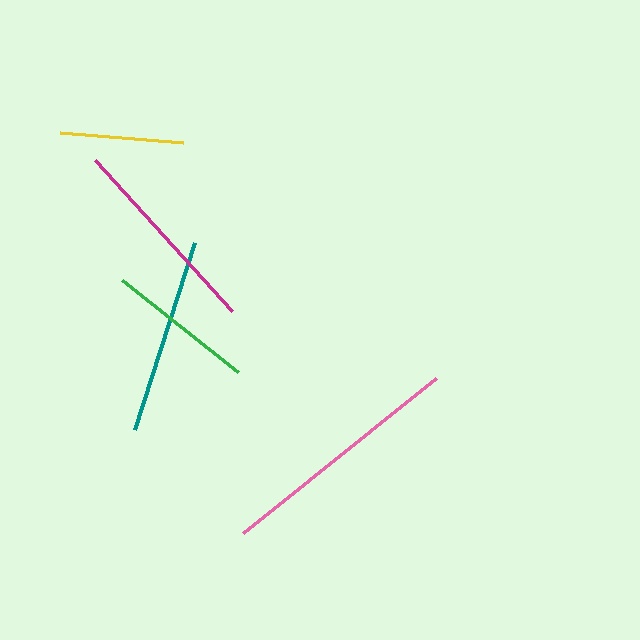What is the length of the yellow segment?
The yellow segment is approximately 123 pixels long.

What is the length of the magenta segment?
The magenta segment is approximately 204 pixels long.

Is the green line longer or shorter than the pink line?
The pink line is longer than the green line.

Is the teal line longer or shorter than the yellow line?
The teal line is longer than the yellow line.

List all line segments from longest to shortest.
From longest to shortest: pink, magenta, teal, green, yellow.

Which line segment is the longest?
The pink line is the longest at approximately 247 pixels.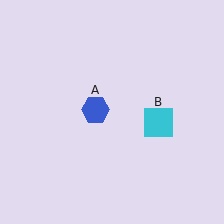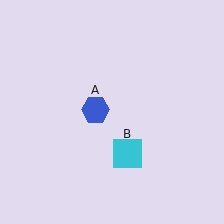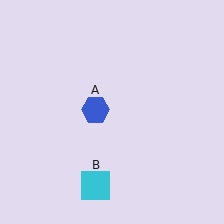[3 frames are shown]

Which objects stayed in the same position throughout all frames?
Blue hexagon (object A) remained stationary.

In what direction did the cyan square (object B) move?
The cyan square (object B) moved down and to the left.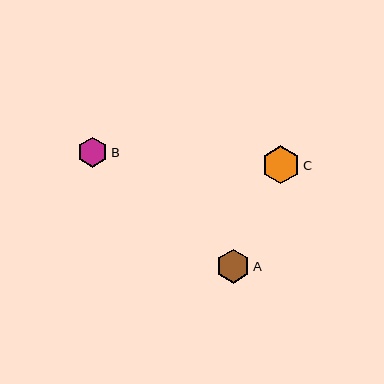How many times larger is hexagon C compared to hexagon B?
Hexagon C is approximately 1.3 times the size of hexagon B.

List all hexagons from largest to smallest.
From largest to smallest: C, A, B.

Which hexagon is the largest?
Hexagon C is the largest with a size of approximately 38 pixels.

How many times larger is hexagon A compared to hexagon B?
Hexagon A is approximately 1.1 times the size of hexagon B.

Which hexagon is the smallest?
Hexagon B is the smallest with a size of approximately 30 pixels.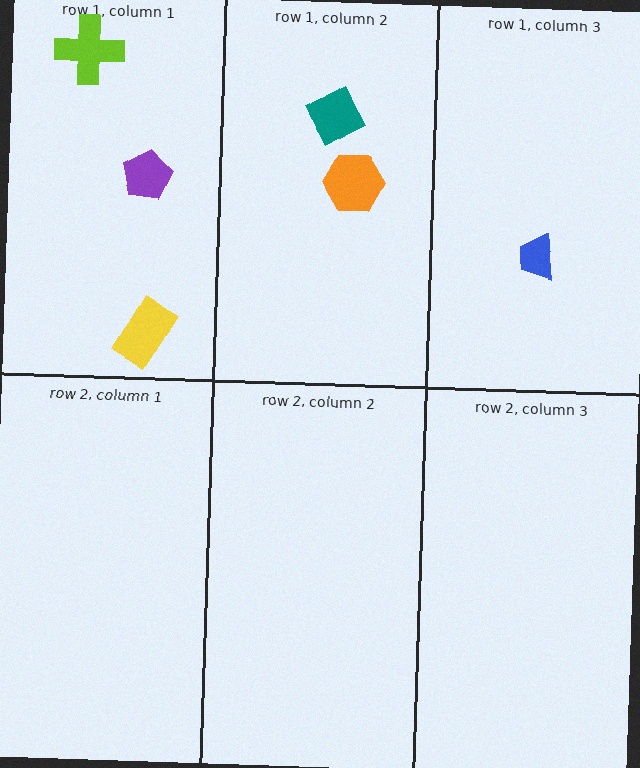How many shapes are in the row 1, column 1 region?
3.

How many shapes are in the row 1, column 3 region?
1.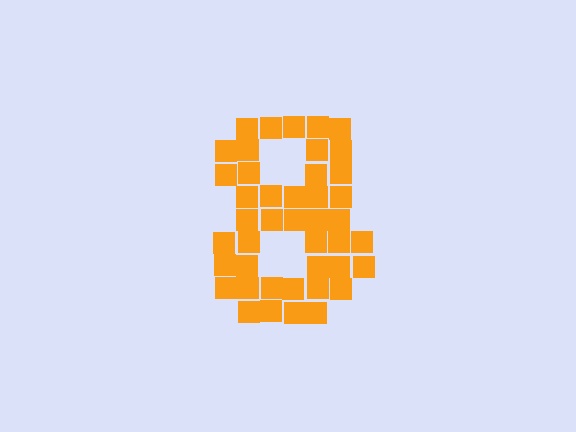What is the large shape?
The large shape is the digit 8.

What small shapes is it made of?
It is made of small squares.